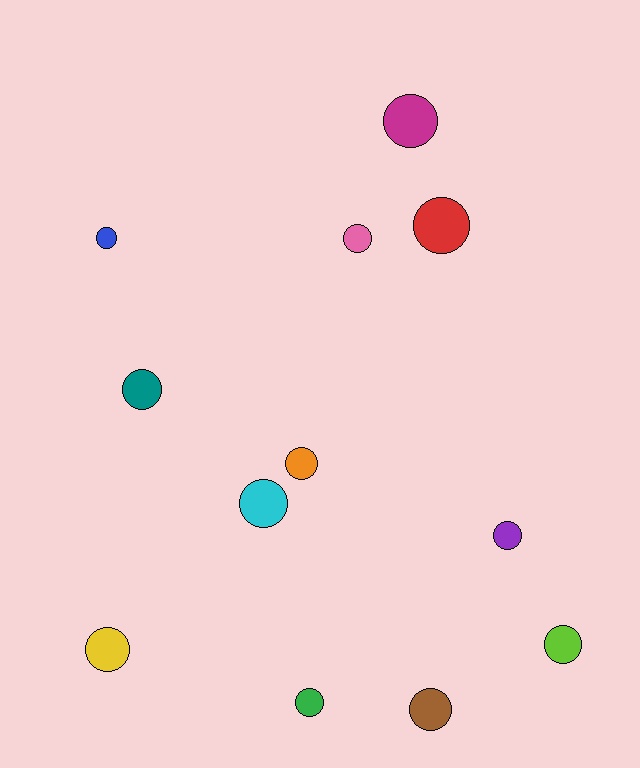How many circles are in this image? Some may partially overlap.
There are 12 circles.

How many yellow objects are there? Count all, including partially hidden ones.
There is 1 yellow object.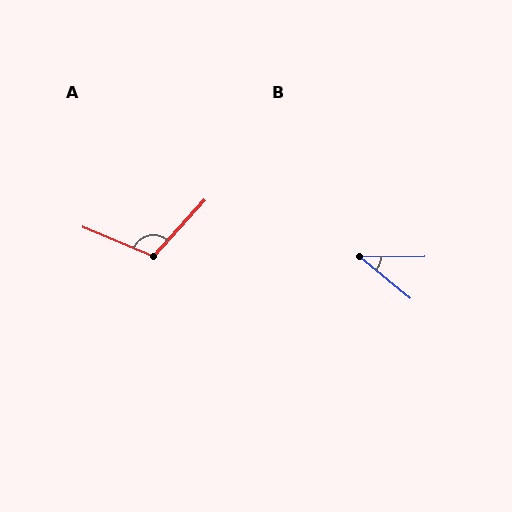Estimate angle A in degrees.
Approximately 110 degrees.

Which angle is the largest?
A, at approximately 110 degrees.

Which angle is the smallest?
B, at approximately 40 degrees.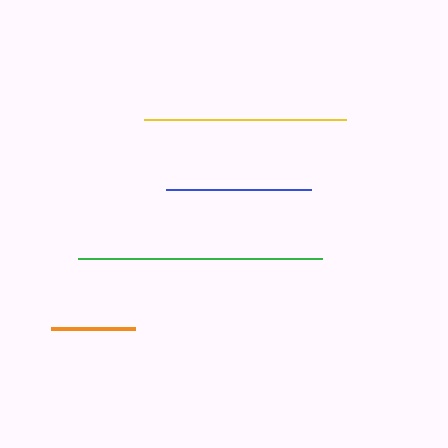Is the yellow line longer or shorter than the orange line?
The yellow line is longer than the orange line.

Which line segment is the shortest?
The orange line is the shortest at approximately 84 pixels.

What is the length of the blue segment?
The blue segment is approximately 145 pixels long.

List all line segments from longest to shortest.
From longest to shortest: green, yellow, blue, orange.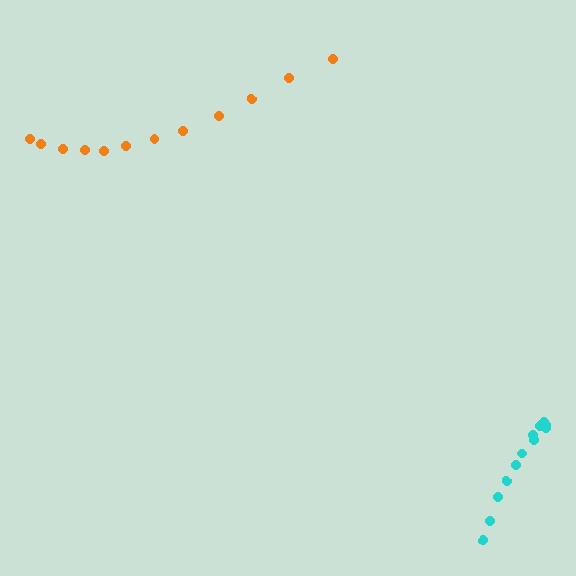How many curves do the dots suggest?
There are 2 distinct paths.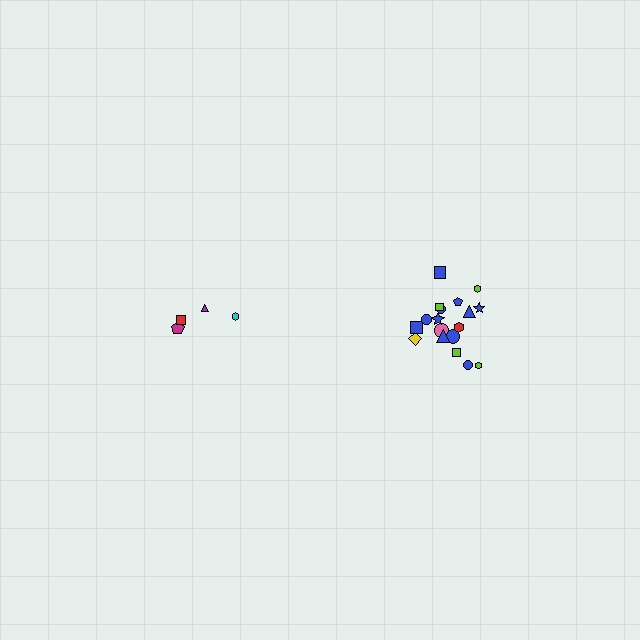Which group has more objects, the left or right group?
The right group.